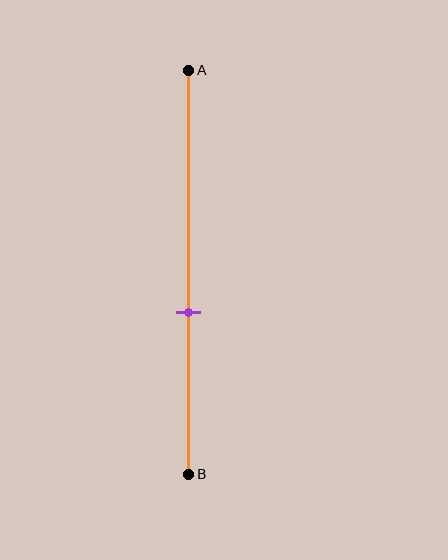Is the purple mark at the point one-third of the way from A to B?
No, the mark is at about 60% from A, not at the 33% one-third point.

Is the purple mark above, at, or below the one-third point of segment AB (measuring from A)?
The purple mark is below the one-third point of segment AB.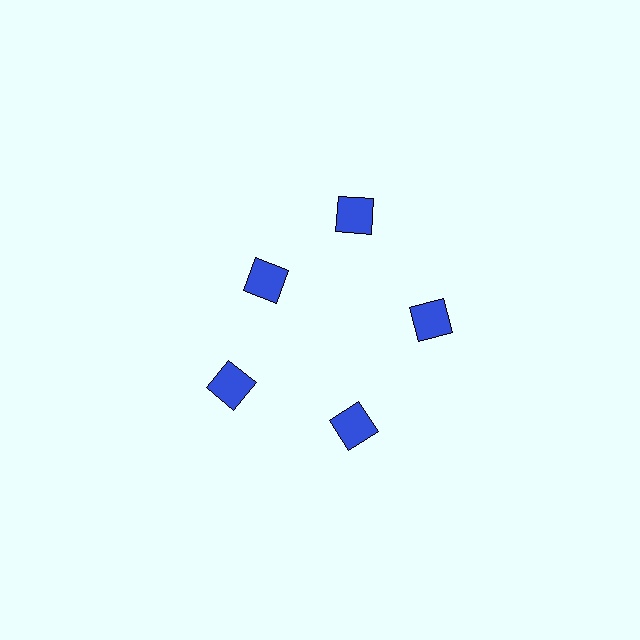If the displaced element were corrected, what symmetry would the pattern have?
It would have 5-fold rotational symmetry — the pattern would map onto itself every 72 degrees.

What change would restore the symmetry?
The symmetry would be restored by moving it outward, back onto the ring so that all 5 squares sit at equal angles and equal distance from the center.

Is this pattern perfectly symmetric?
No. The 5 blue squares are arranged in a ring, but one element near the 10 o'clock position is pulled inward toward the center, breaking the 5-fold rotational symmetry.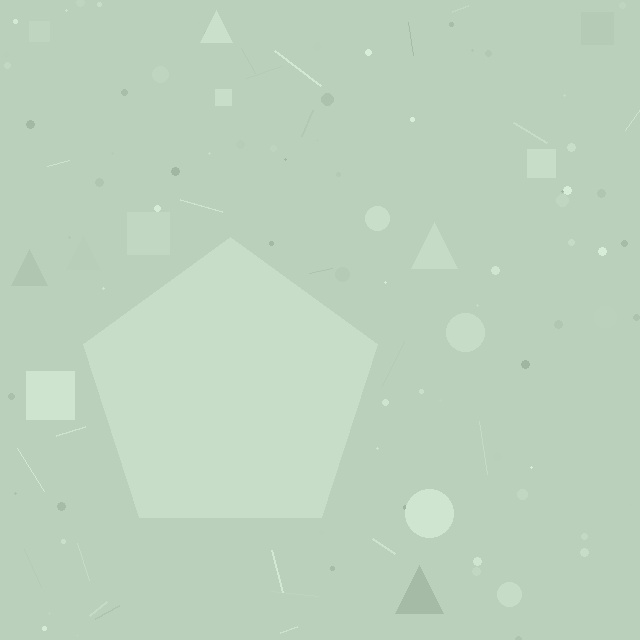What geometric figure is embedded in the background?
A pentagon is embedded in the background.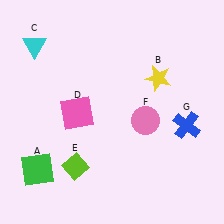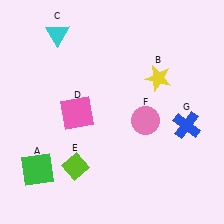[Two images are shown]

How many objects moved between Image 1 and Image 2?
1 object moved between the two images.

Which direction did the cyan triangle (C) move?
The cyan triangle (C) moved right.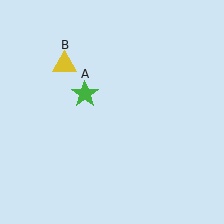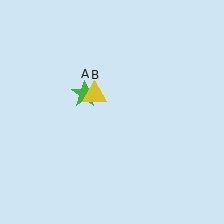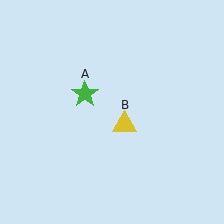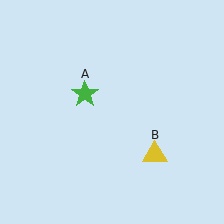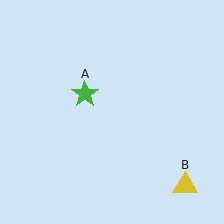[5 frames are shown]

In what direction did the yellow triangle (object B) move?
The yellow triangle (object B) moved down and to the right.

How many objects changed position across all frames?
1 object changed position: yellow triangle (object B).